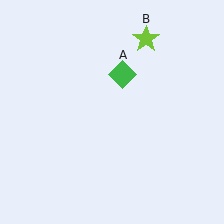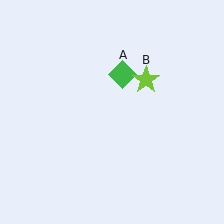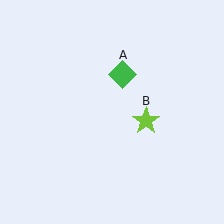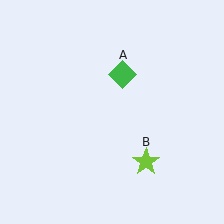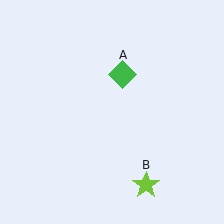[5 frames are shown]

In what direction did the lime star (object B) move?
The lime star (object B) moved down.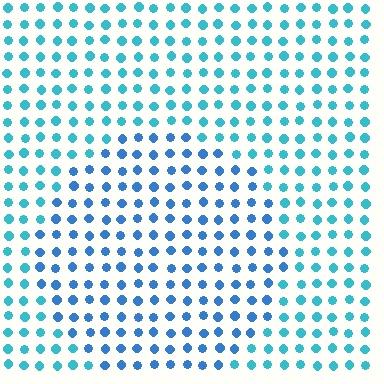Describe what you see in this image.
The image is filled with small cyan elements in a uniform arrangement. A circle-shaped region is visible where the elements are tinted to a slightly different hue, forming a subtle color boundary.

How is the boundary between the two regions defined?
The boundary is defined purely by a slight shift in hue (about 27 degrees). Spacing, size, and orientation are identical on both sides.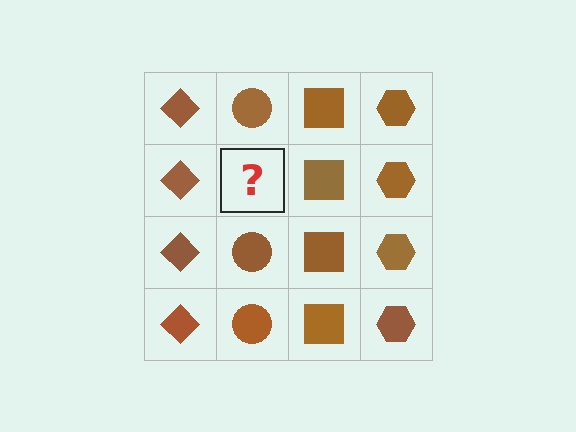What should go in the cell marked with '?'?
The missing cell should contain a brown circle.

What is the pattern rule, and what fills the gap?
The rule is that each column has a consistent shape. The gap should be filled with a brown circle.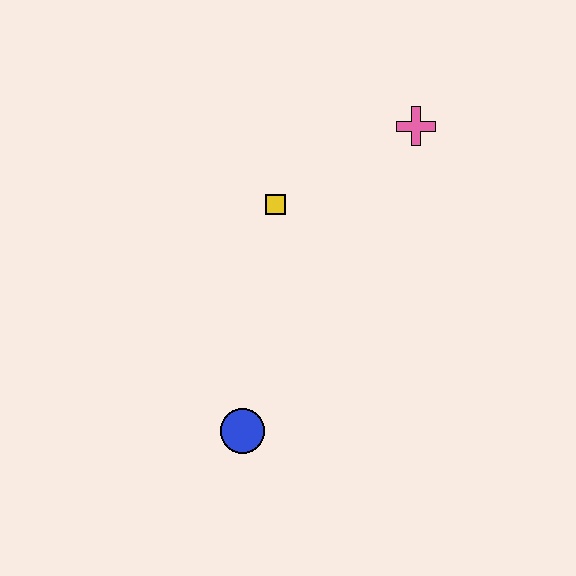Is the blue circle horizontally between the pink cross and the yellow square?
No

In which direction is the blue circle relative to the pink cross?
The blue circle is below the pink cross.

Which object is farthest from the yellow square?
The blue circle is farthest from the yellow square.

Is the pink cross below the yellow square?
No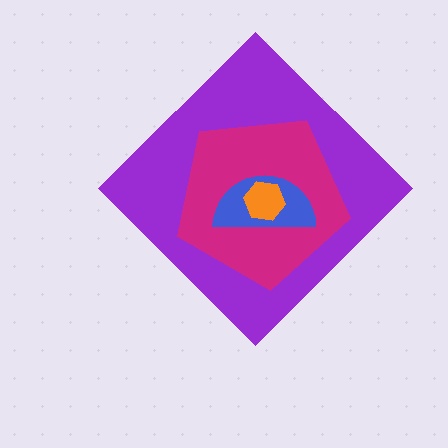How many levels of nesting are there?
4.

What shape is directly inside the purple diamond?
The magenta pentagon.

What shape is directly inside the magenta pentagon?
The blue semicircle.